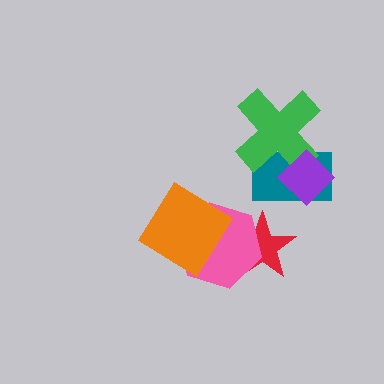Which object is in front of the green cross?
The purple diamond is in front of the green cross.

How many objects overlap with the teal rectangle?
2 objects overlap with the teal rectangle.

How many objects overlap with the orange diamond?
1 object overlaps with the orange diamond.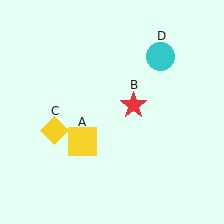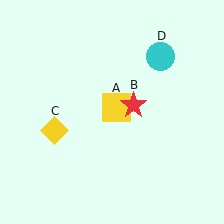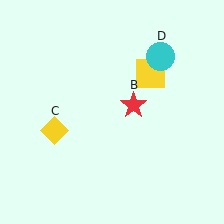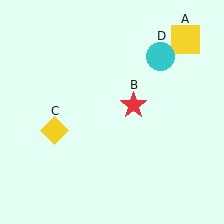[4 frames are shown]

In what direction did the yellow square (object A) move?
The yellow square (object A) moved up and to the right.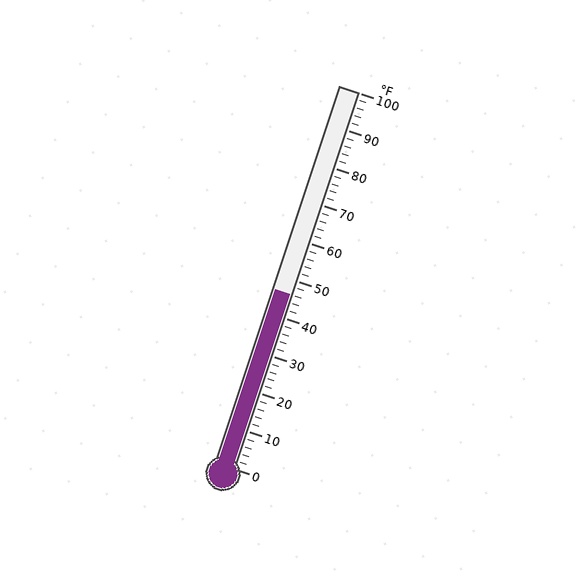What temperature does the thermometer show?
The thermometer shows approximately 46°F.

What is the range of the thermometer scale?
The thermometer scale ranges from 0°F to 100°F.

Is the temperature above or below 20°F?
The temperature is above 20°F.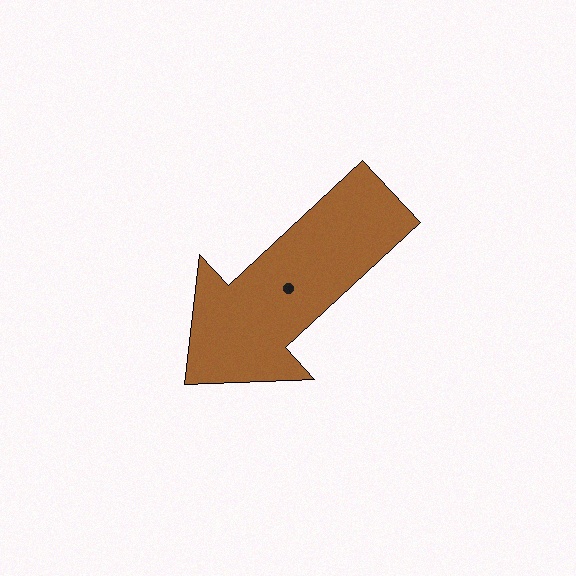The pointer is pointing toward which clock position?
Roughly 8 o'clock.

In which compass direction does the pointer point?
Southwest.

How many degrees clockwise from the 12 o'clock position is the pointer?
Approximately 227 degrees.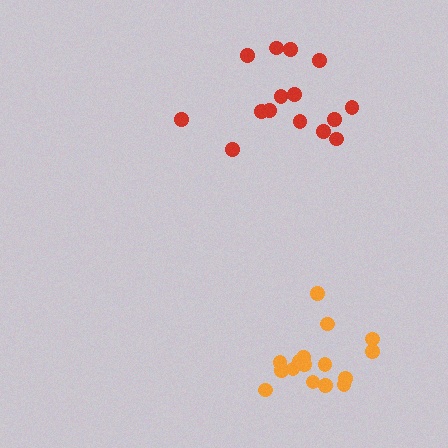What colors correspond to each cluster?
The clusters are colored: red, orange.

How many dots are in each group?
Group 1: 15 dots, Group 2: 16 dots (31 total).